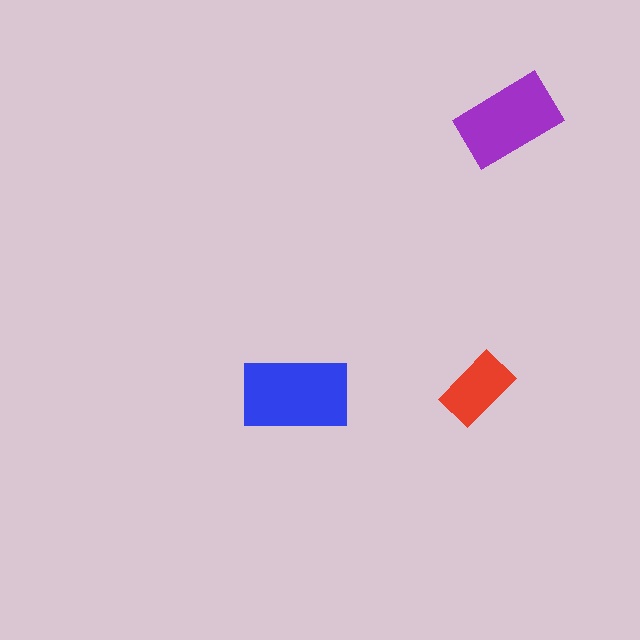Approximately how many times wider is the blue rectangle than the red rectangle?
About 1.5 times wider.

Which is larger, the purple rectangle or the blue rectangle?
The blue one.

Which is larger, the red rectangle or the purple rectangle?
The purple one.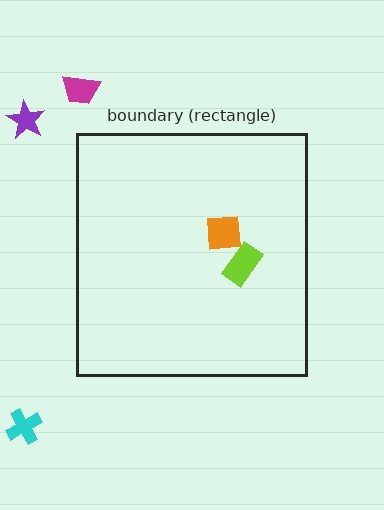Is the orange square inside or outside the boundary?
Inside.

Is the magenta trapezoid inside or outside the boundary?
Outside.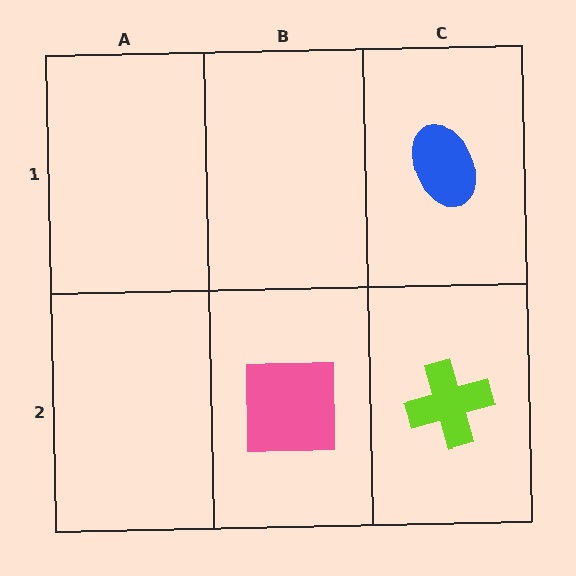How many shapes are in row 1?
1 shape.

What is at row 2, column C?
A lime cross.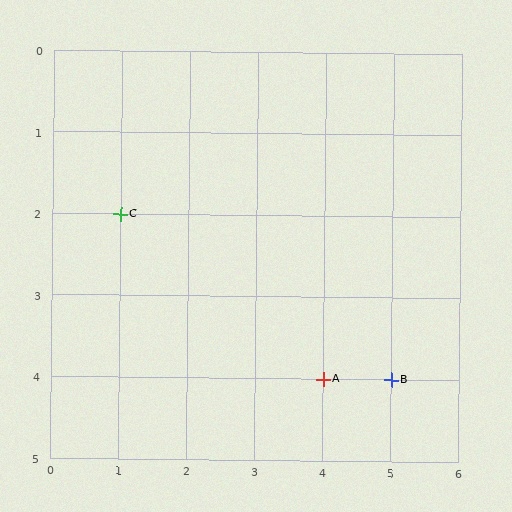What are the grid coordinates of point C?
Point C is at grid coordinates (1, 2).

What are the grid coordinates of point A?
Point A is at grid coordinates (4, 4).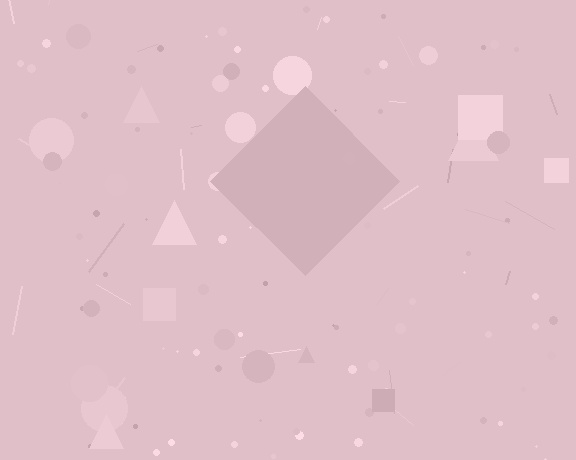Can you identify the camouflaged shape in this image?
The camouflaged shape is a diamond.